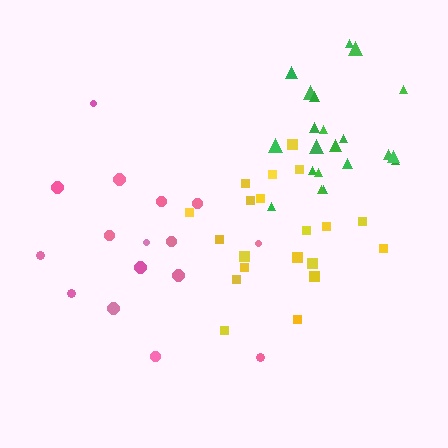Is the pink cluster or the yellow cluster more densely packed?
Yellow.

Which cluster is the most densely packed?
Green.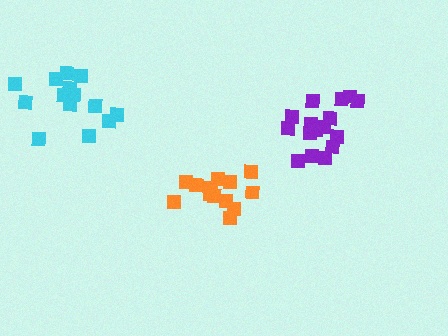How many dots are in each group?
Group 1: 16 dots, Group 2: 13 dots, Group 3: 15 dots (44 total).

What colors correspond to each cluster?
The clusters are colored: purple, orange, cyan.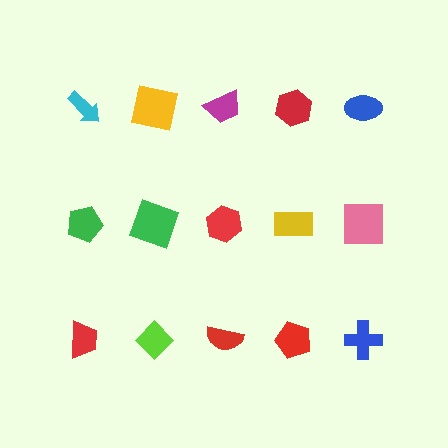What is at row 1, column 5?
A blue ellipse.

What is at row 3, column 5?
A blue cross.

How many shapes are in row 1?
5 shapes.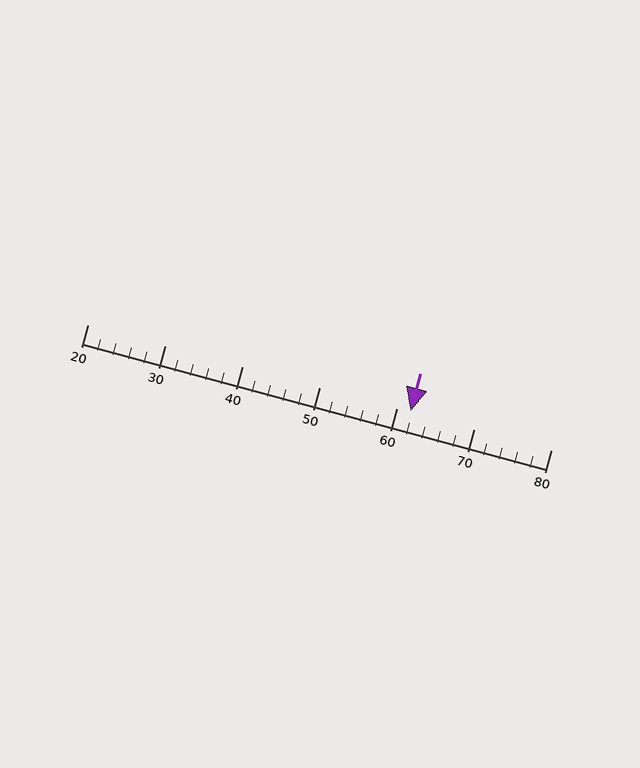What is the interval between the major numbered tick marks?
The major tick marks are spaced 10 units apart.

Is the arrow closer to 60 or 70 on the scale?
The arrow is closer to 60.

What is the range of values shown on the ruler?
The ruler shows values from 20 to 80.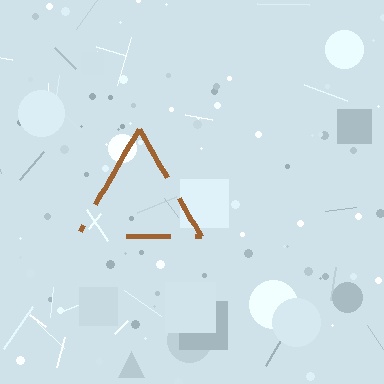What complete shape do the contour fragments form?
The contour fragments form a triangle.